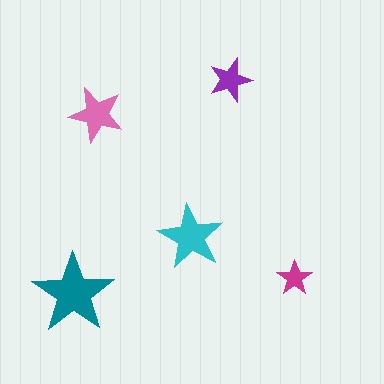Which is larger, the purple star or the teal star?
The teal one.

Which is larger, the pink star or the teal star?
The teal one.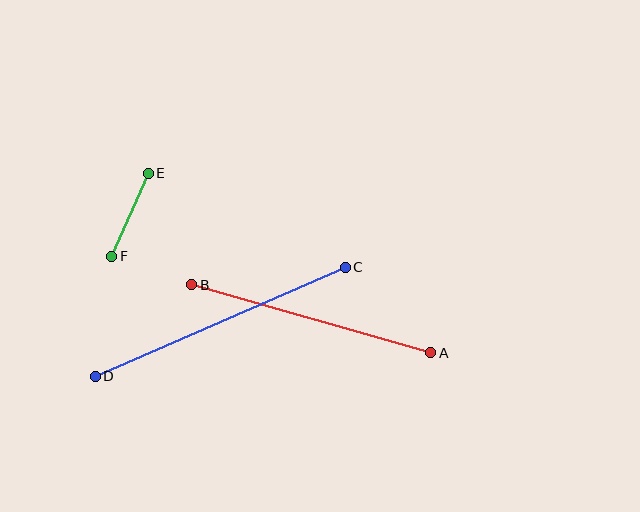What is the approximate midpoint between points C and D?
The midpoint is at approximately (220, 322) pixels.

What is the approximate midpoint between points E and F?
The midpoint is at approximately (130, 215) pixels.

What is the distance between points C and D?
The distance is approximately 273 pixels.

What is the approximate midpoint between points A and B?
The midpoint is at approximately (311, 319) pixels.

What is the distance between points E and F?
The distance is approximately 90 pixels.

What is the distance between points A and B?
The distance is approximately 248 pixels.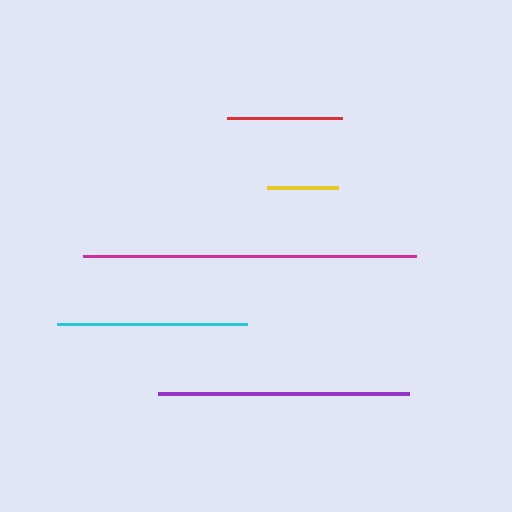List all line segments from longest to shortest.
From longest to shortest: magenta, purple, cyan, red, yellow.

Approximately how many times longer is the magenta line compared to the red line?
The magenta line is approximately 2.9 times the length of the red line.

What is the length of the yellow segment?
The yellow segment is approximately 71 pixels long.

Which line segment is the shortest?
The yellow line is the shortest at approximately 71 pixels.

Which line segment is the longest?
The magenta line is the longest at approximately 333 pixels.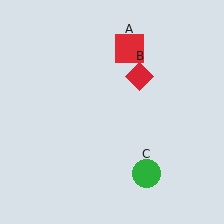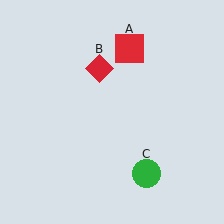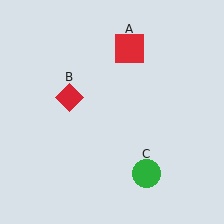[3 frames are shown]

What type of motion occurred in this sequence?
The red diamond (object B) rotated counterclockwise around the center of the scene.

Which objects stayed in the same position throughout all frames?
Red square (object A) and green circle (object C) remained stationary.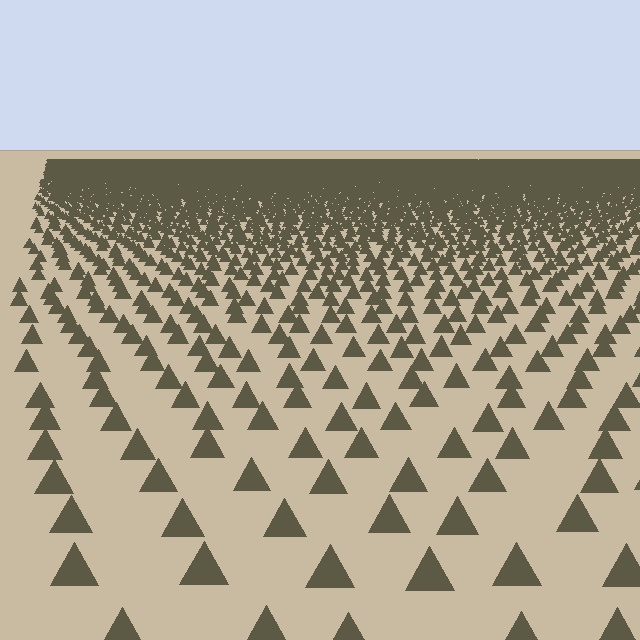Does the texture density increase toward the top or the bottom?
Density increases toward the top.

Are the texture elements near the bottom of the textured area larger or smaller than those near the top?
Larger. Near the bottom, elements are closer to the viewer and appear at a bigger on-screen size.